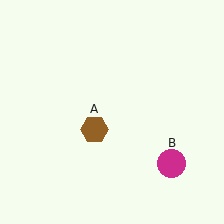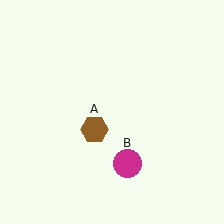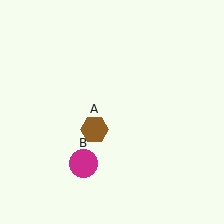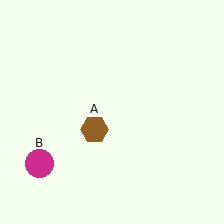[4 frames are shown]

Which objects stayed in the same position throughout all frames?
Brown hexagon (object A) remained stationary.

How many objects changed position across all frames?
1 object changed position: magenta circle (object B).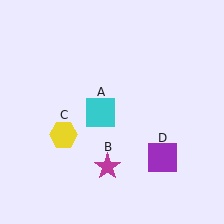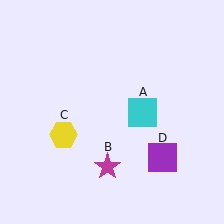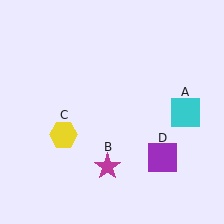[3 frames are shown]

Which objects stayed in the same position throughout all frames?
Magenta star (object B) and yellow hexagon (object C) and purple square (object D) remained stationary.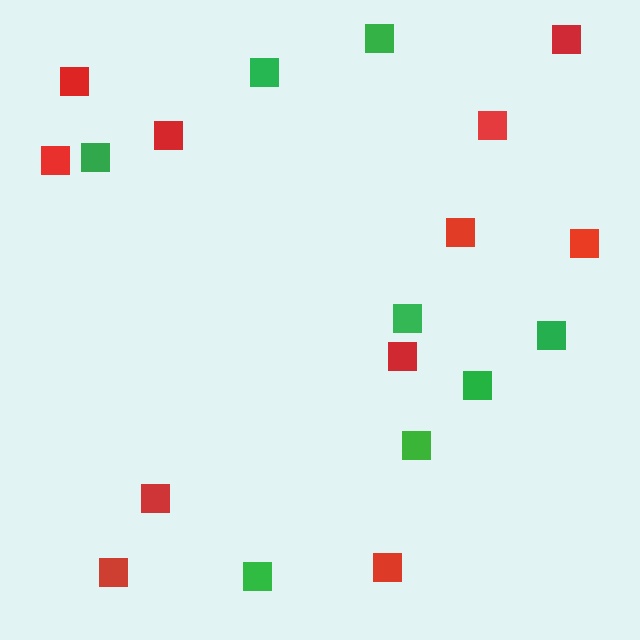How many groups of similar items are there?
There are 2 groups: one group of green squares (8) and one group of red squares (11).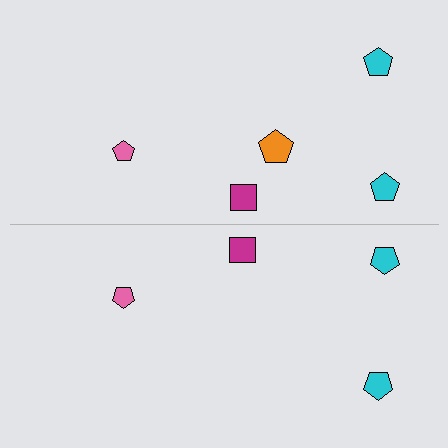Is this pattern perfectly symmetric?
No, the pattern is not perfectly symmetric. A orange pentagon is missing from the bottom side.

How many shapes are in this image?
There are 9 shapes in this image.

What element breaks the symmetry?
A orange pentagon is missing from the bottom side.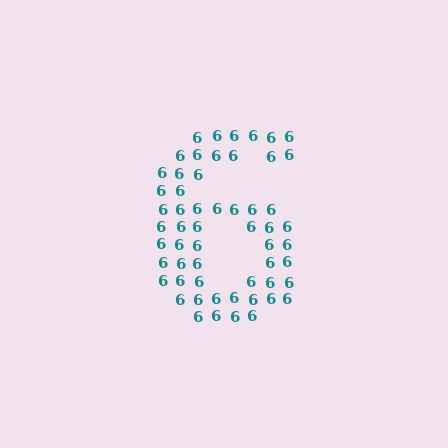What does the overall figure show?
The overall figure shows the digit 6.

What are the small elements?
The small elements are digit 6's.